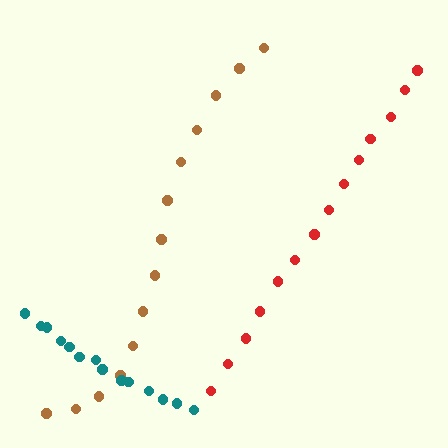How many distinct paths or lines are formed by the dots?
There are 3 distinct paths.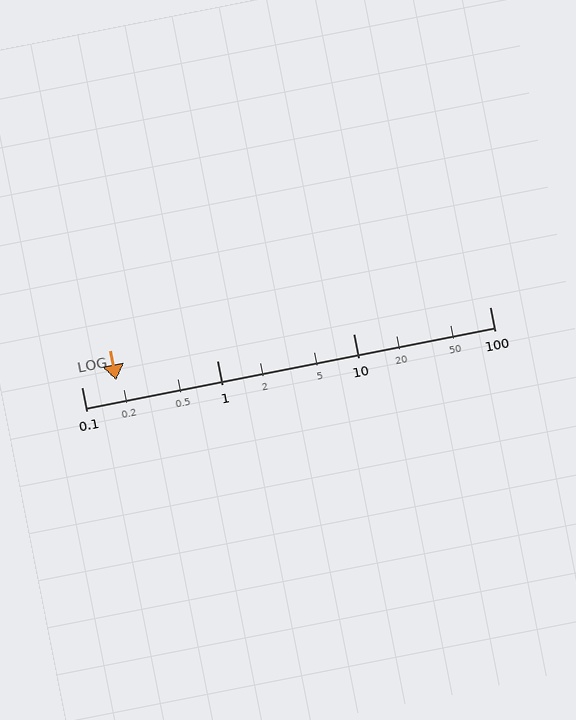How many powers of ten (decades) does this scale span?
The scale spans 3 decades, from 0.1 to 100.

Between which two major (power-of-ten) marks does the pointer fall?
The pointer is between 0.1 and 1.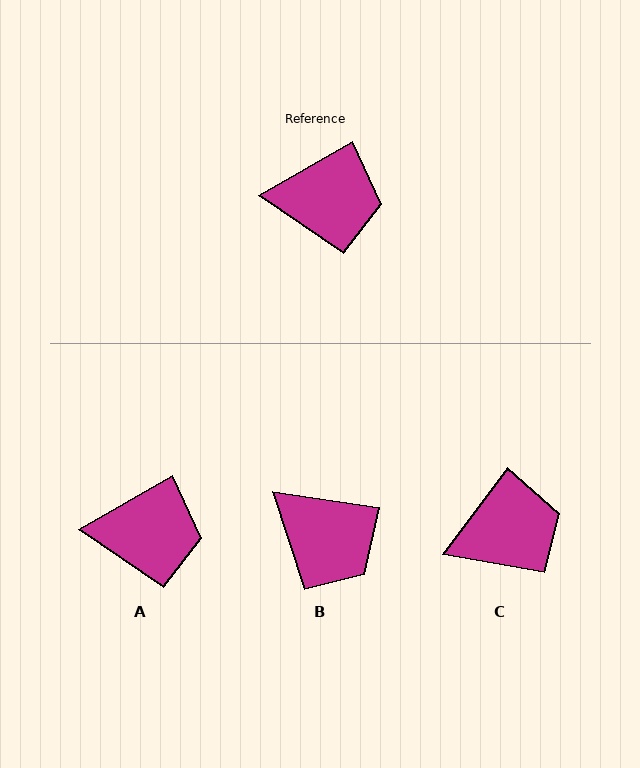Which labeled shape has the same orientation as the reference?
A.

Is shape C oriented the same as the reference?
No, it is off by about 24 degrees.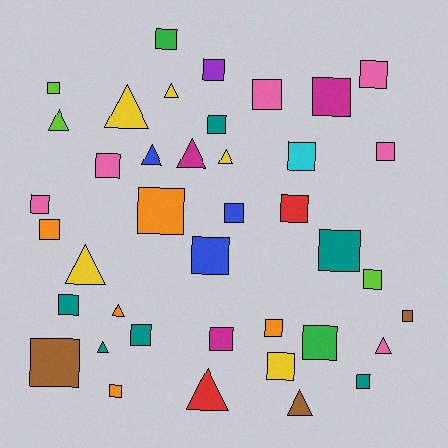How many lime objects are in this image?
There are 3 lime objects.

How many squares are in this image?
There are 28 squares.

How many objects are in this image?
There are 40 objects.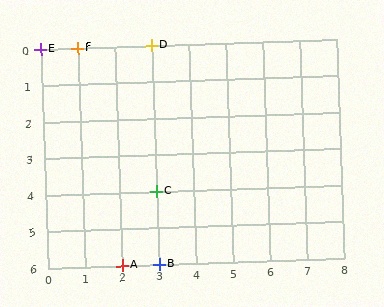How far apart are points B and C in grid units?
Points B and C are 2 rows apart.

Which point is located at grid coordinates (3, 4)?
Point C is at (3, 4).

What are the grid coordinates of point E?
Point E is at grid coordinates (0, 0).